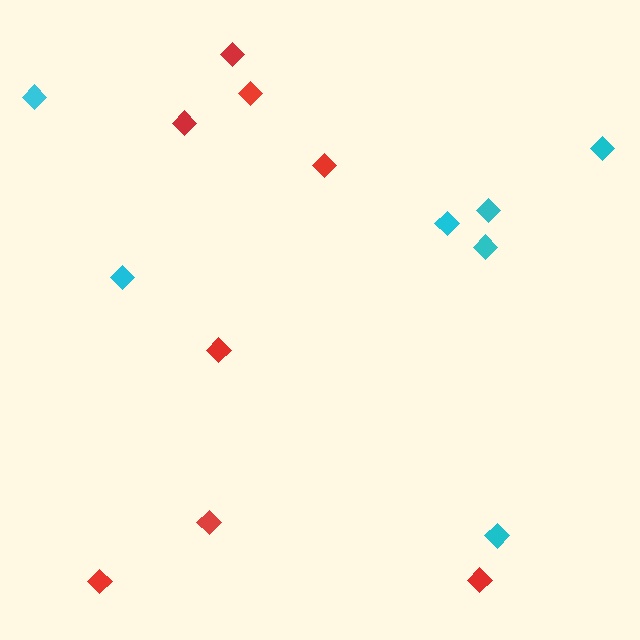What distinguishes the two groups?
There are 2 groups: one group of cyan diamonds (7) and one group of red diamonds (8).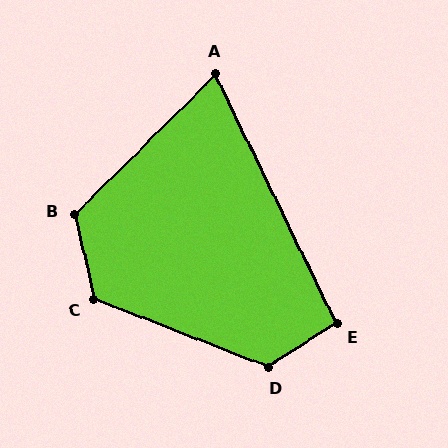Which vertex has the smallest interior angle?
A, at approximately 71 degrees.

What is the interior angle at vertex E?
Approximately 97 degrees (obtuse).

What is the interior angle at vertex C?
Approximately 125 degrees (obtuse).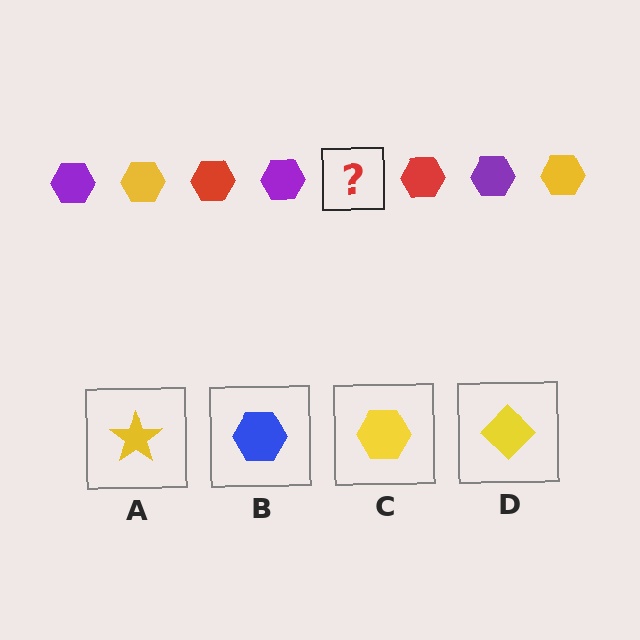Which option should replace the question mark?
Option C.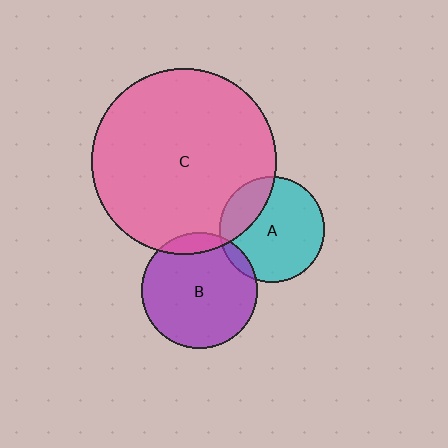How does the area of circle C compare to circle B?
Approximately 2.6 times.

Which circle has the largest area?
Circle C (pink).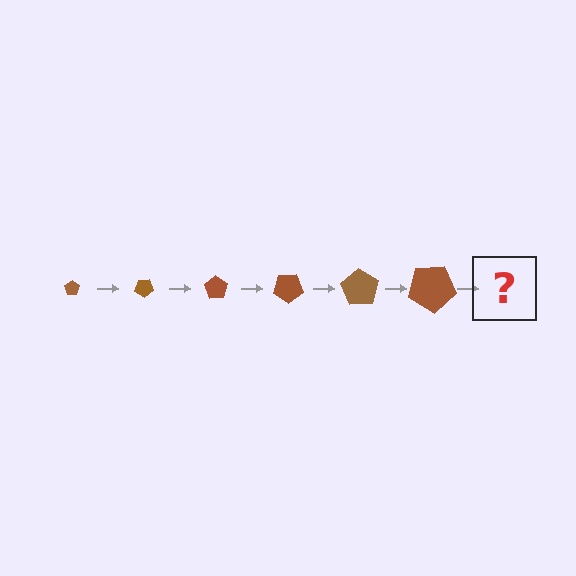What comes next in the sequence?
The next element should be a pentagon, larger than the previous one and rotated 210 degrees from the start.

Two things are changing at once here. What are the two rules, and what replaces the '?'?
The two rules are that the pentagon grows larger each step and it rotates 35 degrees each step. The '?' should be a pentagon, larger than the previous one and rotated 210 degrees from the start.